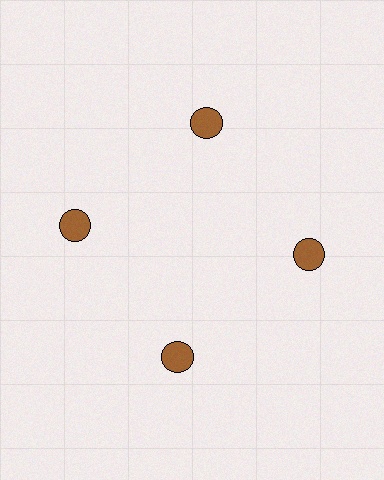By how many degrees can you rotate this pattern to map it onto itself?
The pattern maps onto itself every 90 degrees of rotation.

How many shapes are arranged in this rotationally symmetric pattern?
There are 4 shapes, arranged in 4 groups of 1.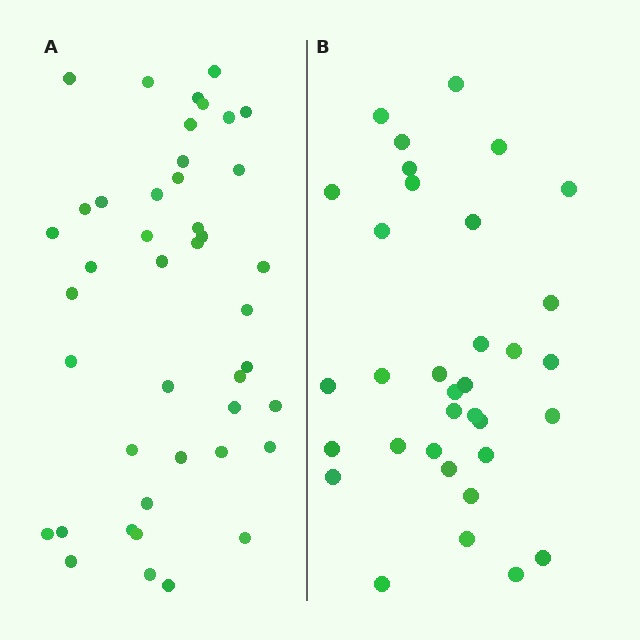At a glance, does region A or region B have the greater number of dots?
Region A (the left region) has more dots.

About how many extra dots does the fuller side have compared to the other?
Region A has roughly 8 or so more dots than region B.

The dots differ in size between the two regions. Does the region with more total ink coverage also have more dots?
No. Region B has more total ink coverage because its dots are larger, but region A actually contains more individual dots. Total area can be misleading — the number of items is what matters here.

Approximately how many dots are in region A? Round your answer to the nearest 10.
About 40 dots. (The exact count is 43, which rounds to 40.)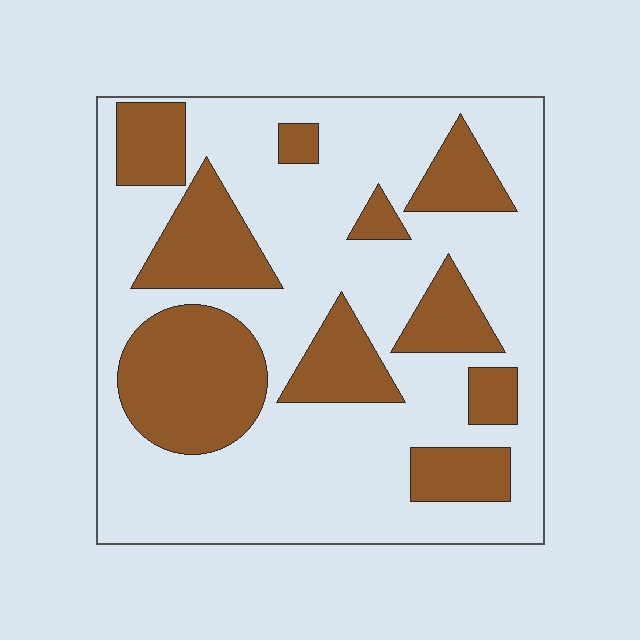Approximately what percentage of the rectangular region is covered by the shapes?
Approximately 30%.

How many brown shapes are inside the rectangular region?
10.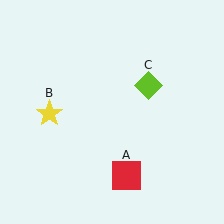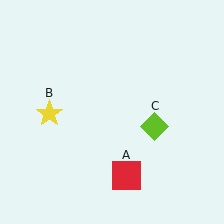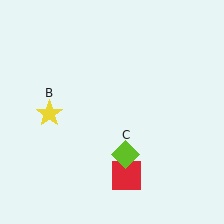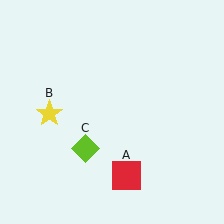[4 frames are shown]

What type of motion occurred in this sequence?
The lime diamond (object C) rotated clockwise around the center of the scene.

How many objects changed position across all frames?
1 object changed position: lime diamond (object C).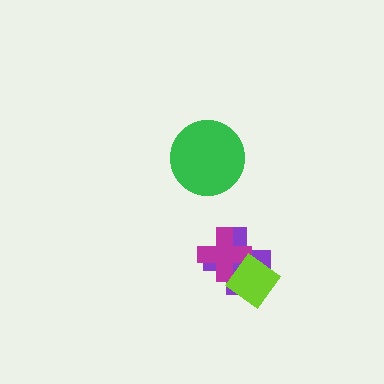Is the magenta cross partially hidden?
Yes, it is partially covered by another shape.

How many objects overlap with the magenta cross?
2 objects overlap with the magenta cross.